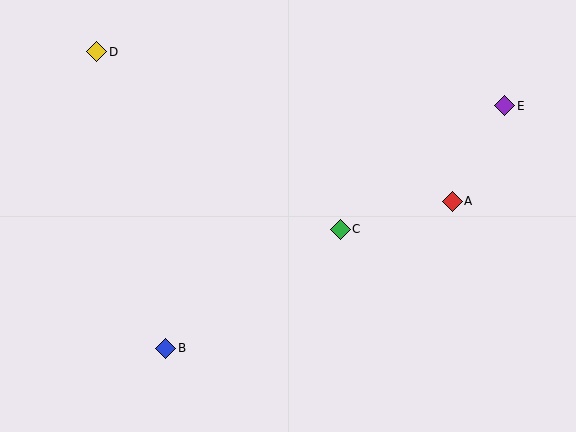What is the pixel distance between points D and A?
The distance between D and A is 386 pixels.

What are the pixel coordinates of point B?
Point B is at (166, 348).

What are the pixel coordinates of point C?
Point C is at (340, 229).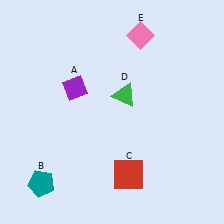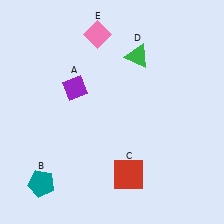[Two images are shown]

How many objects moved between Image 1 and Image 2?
2 objects moved between the two images.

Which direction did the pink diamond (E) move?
The pink diamond (E) moved left.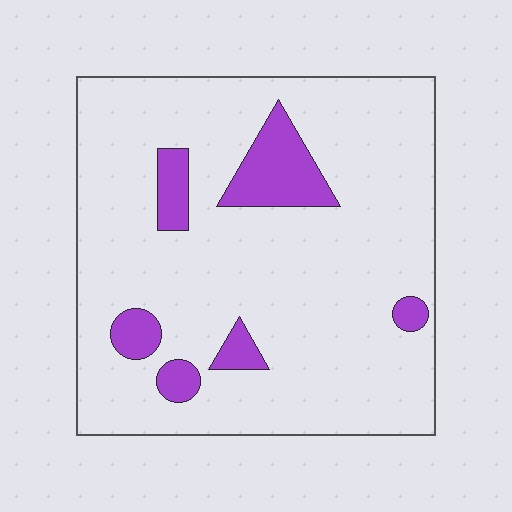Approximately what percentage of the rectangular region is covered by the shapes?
Approximately 10%.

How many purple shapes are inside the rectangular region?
6.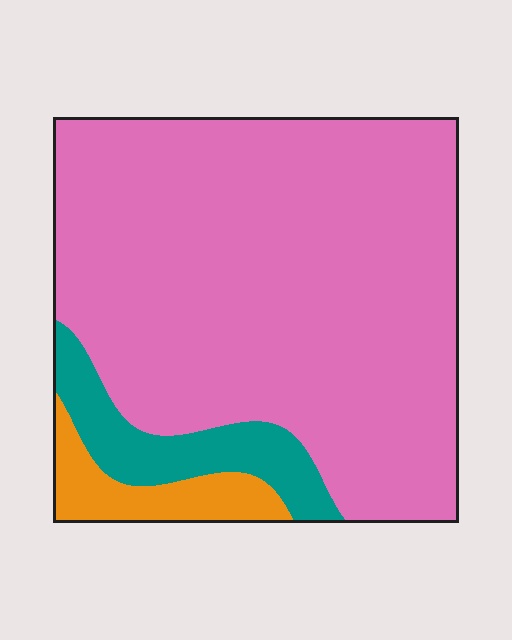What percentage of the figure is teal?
Teal takes up about one tenth (1/10) of the figure.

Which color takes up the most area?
Pink, at roughly 80%.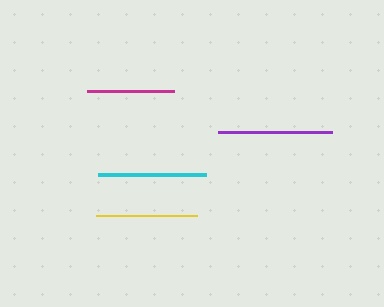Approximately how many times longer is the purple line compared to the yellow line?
The purple line is approximately 1.1 times the length of the yellow line.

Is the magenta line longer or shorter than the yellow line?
The yellow line is longer than the magenta line.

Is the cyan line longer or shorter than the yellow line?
The cyan line is longer than the yellow line.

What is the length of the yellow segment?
The yellow segment is approximately 102 pixels long.